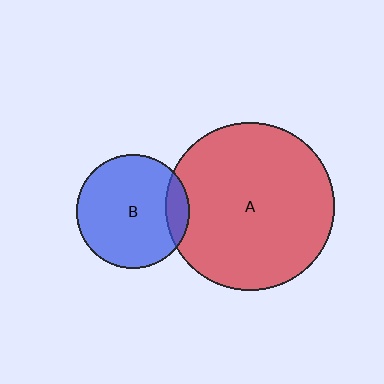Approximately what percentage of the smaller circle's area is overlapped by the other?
Approximately 10%.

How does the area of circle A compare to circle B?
Approximately 2.2 times.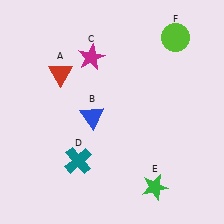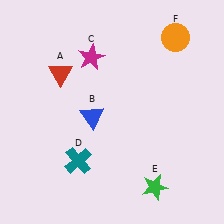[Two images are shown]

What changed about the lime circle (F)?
In Image 1, F is lime. In Image 2, it changed to orange.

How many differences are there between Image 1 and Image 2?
There is 1 difference between the two images.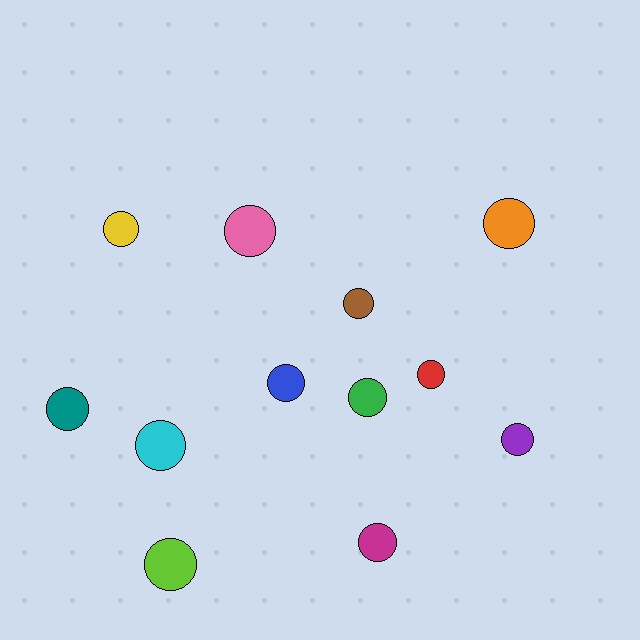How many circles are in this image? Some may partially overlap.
There are 12 circles.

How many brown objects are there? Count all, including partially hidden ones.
There is 1 brown object.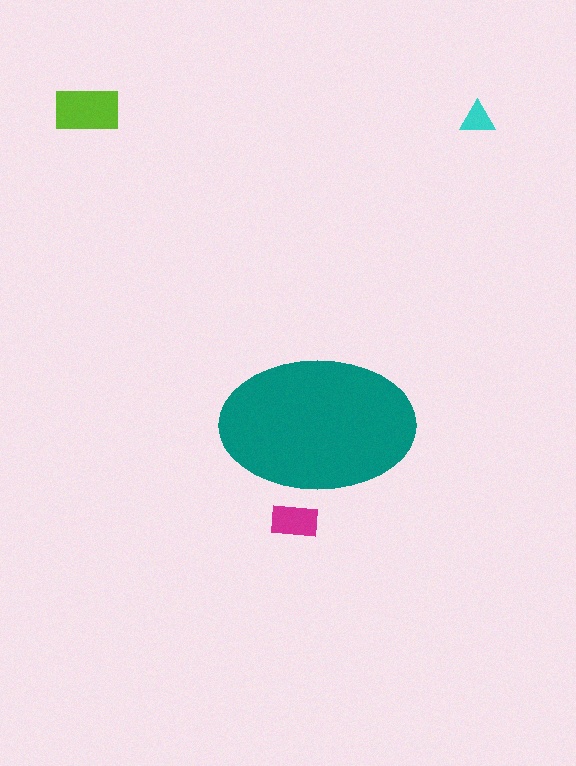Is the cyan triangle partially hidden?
No, the cyan triangle is fully visible.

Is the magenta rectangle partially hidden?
Yes, the magenta rectangle is partially hidden behind the teal ellipse.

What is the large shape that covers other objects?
A teal ellipse.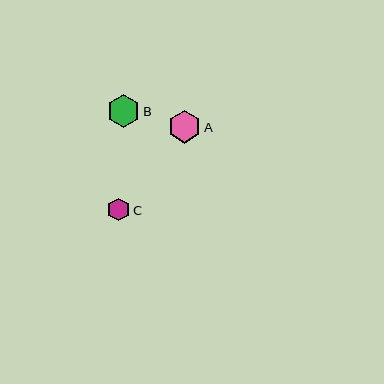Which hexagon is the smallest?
Hexagon C is the smallest with a size of approximately 23 pixels.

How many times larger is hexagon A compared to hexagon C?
Hexagon A is approximately 1.4 times the size of hexagon C.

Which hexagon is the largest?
Hexagon A is the largest with a size of approximately 33 pixels.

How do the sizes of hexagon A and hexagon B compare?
Hexagon A and hexagon B are approximately the same size.